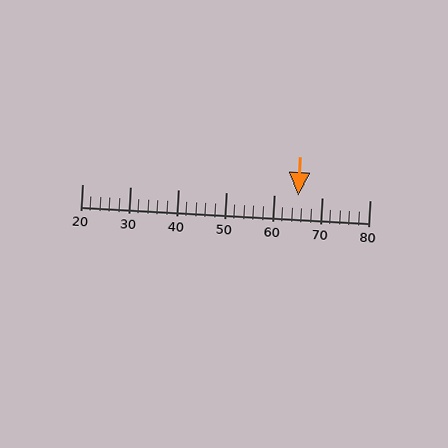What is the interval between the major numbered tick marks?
The major tick marks are spaced 10 units apart.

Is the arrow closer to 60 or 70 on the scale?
The arrow is closer to 70.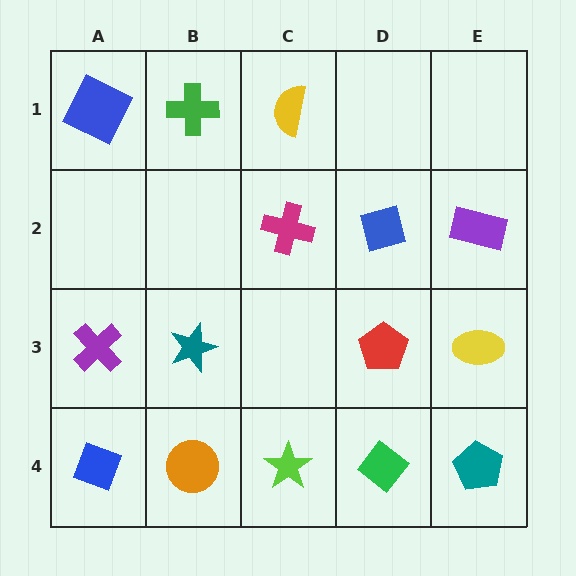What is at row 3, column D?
A red pentagon.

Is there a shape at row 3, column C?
No, that cell is empty.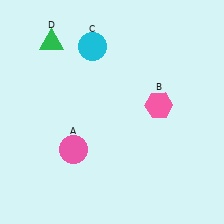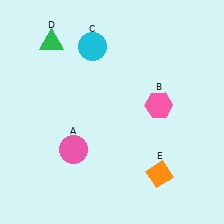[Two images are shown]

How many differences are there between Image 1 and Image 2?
There is 1 difference between the two images.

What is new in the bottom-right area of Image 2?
An orange diamond (E) was added in the bottom-right area of Image 2.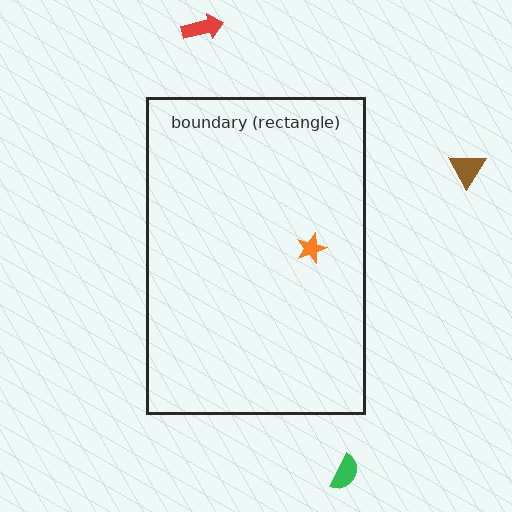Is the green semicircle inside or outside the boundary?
Outside.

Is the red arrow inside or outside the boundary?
Outside.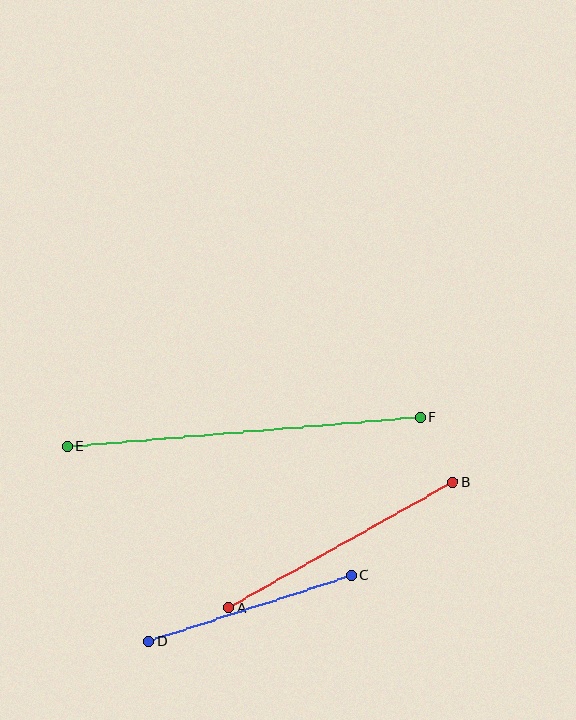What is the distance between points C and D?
The distance is approximately 213 pixels.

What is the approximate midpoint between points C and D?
The midpoint is at approximately (250, 608) pixels.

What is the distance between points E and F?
The distance is approximately 355 pixels.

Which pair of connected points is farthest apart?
Points E and F are farthest apart.